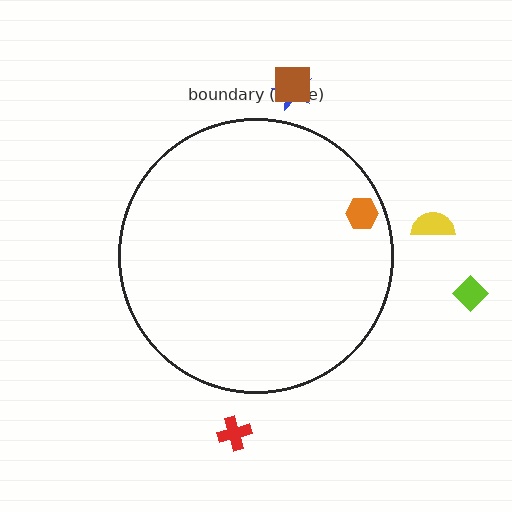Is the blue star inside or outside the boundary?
Outside.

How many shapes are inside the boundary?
1 inside, 5 outside.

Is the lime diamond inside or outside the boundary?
Outside.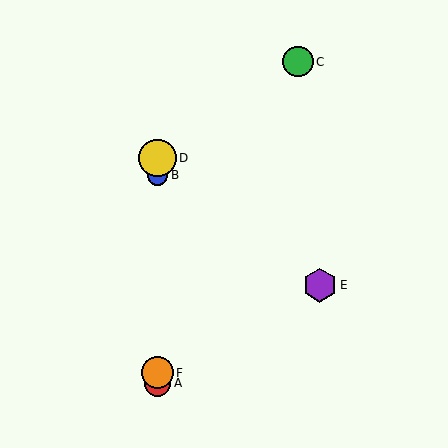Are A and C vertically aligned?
No, A is at x≈157 and C is at x≈298.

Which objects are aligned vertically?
Objects A, B, D, F are aligned vertically.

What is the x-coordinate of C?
Object C is at x≈298.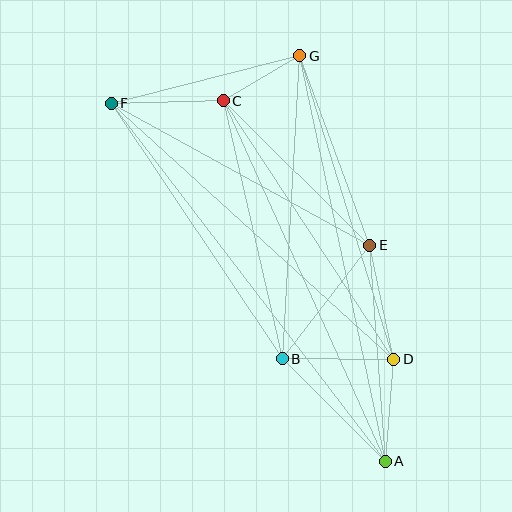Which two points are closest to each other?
Points C and G are closest to each other.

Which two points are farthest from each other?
Points A and F are farthest from each other.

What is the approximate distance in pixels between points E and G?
The distance between E and G is approximately 202 pixels.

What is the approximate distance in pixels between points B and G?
The distance between B and G is approximately 303 pixels.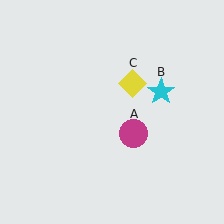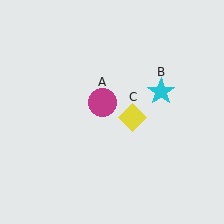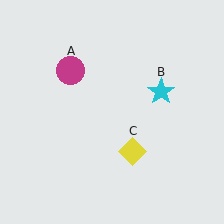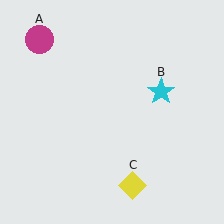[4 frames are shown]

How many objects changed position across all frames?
2 objects changed position: magenta circle (object A), yellow diamond (object C).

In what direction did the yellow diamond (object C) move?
The yellow diamond (object C) moved down.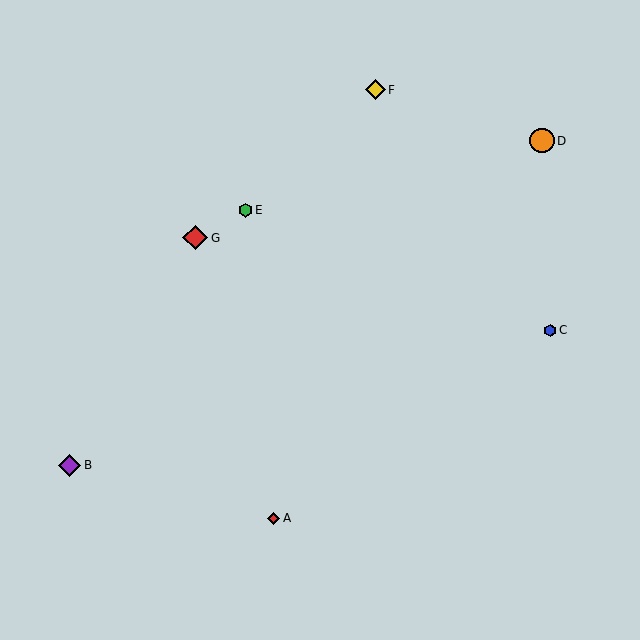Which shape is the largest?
The red diamond (labeled G) is the largest.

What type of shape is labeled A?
Shape A is a red diamond.